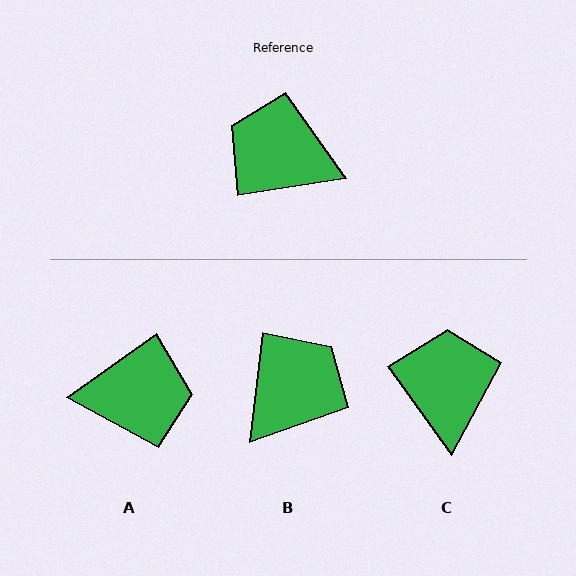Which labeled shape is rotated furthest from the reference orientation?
A, about 154 degrees away.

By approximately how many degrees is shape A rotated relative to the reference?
Approximately 154 degrees clockwise.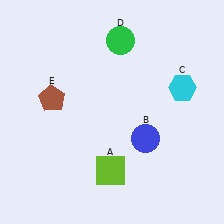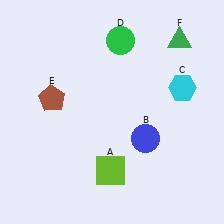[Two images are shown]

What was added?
A green triangle (F) was added in Image 2.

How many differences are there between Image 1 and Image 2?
There is 1 difference between the two images.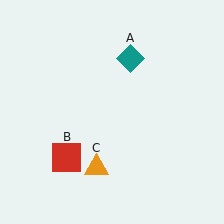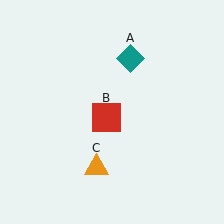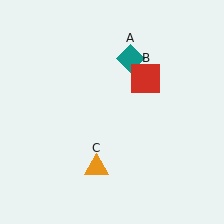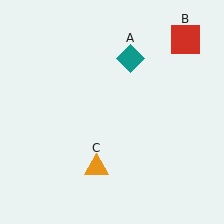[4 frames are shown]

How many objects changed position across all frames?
1 object changed position: red square (object B).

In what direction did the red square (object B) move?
The red square (object B) moved up and to the right.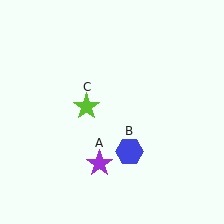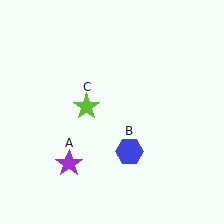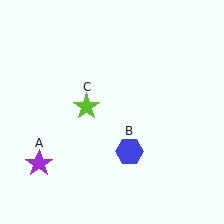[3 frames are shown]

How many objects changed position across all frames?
1 object changed position: purple star (object A).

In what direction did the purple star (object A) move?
The purple star (object A) moved left.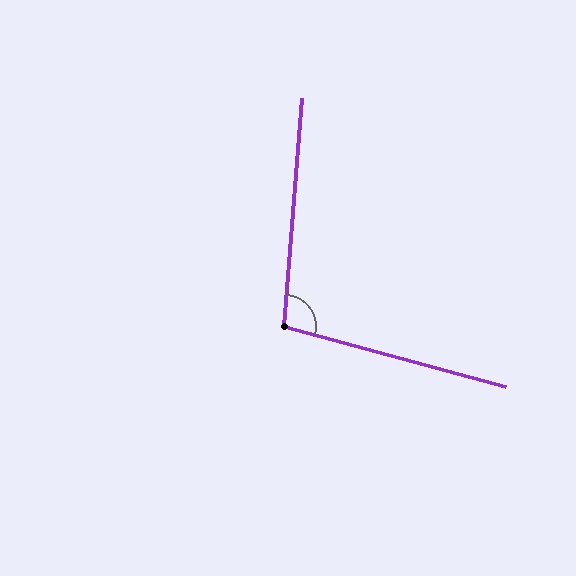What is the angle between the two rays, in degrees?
Approximately 101 degrees.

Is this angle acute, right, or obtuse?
It is obtuse.